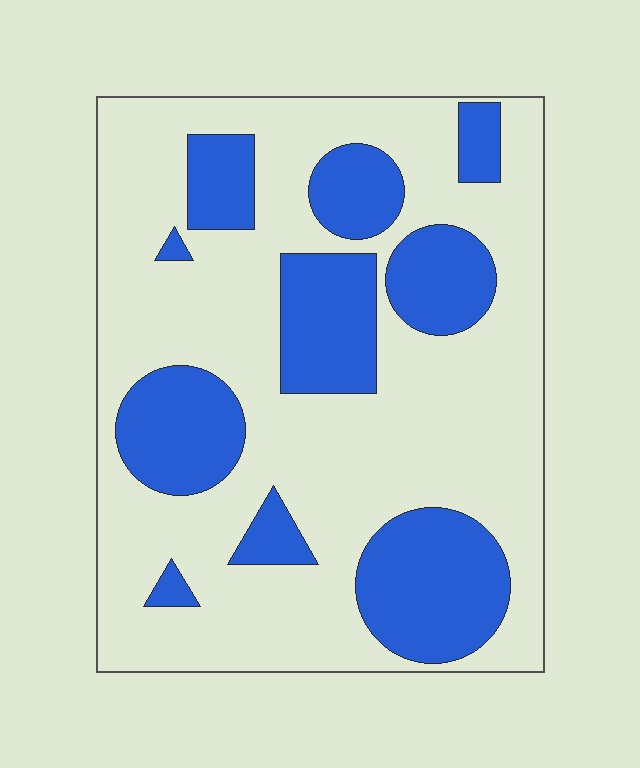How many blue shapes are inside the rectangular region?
10.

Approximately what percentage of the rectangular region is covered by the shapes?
Approximately 30%.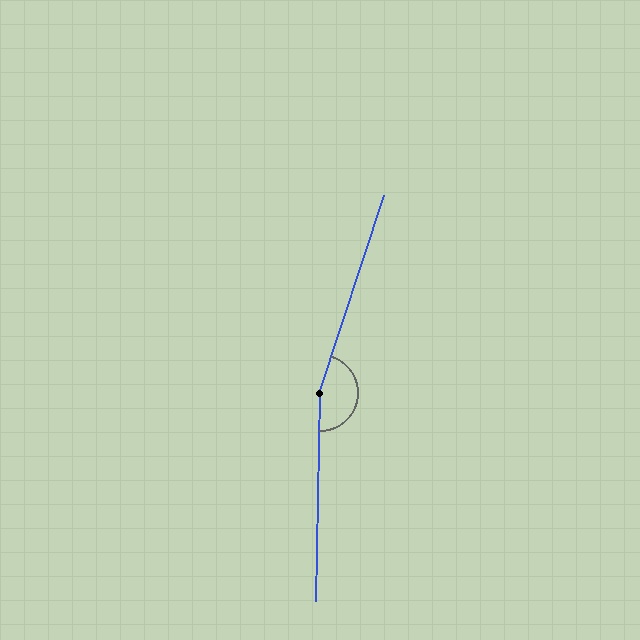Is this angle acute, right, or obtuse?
It is obtuse.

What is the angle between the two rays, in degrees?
Approximately 163 degrees.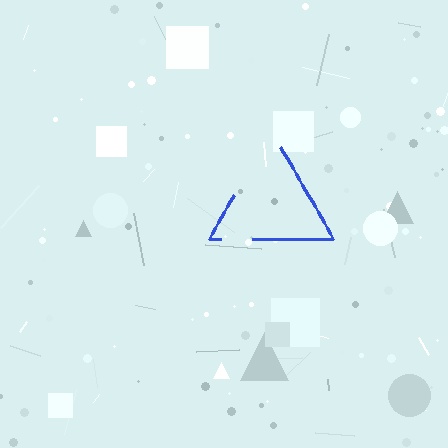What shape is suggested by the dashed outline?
The dashed outline suggests a triangle.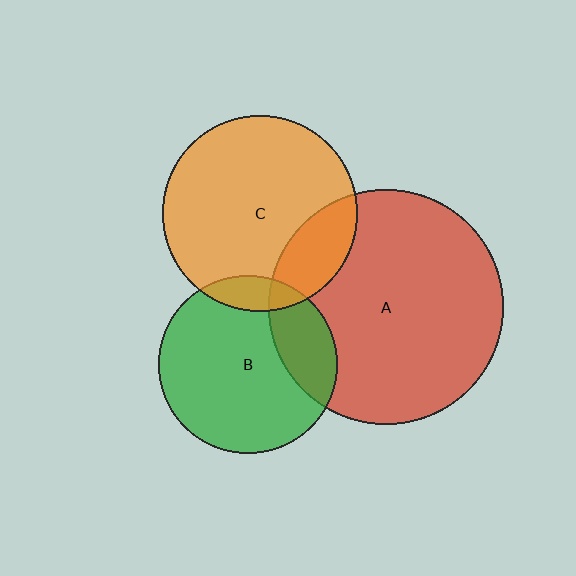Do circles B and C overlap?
Yes.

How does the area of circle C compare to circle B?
Approximately 1.2 times.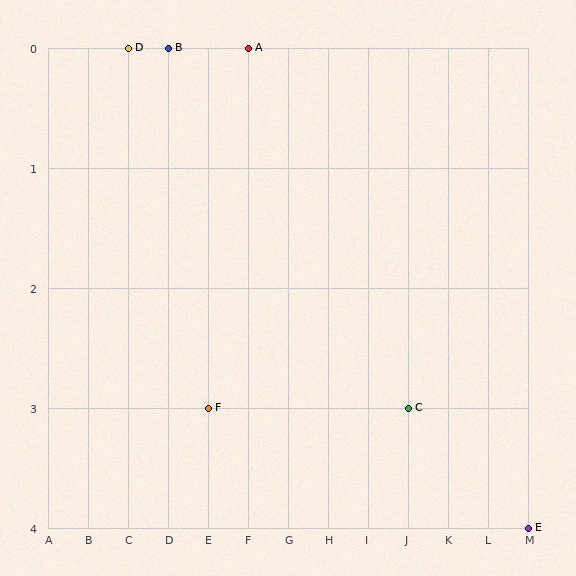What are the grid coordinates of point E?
Point E is at grid coordinates (M, 4).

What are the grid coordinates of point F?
Point F is at grid coordinates (E, 3).